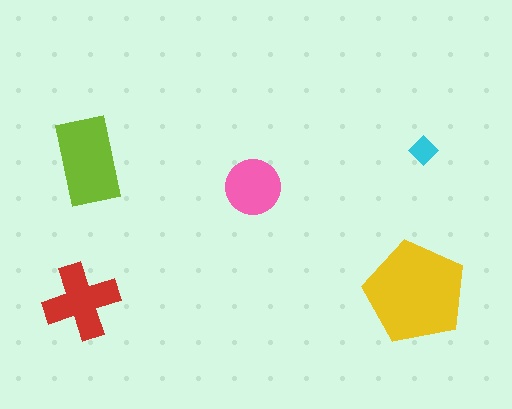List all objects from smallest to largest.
The cyan diamond, the pink circle, the red cross, the lime rectangle, the yellow pentagon.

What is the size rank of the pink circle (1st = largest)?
4th.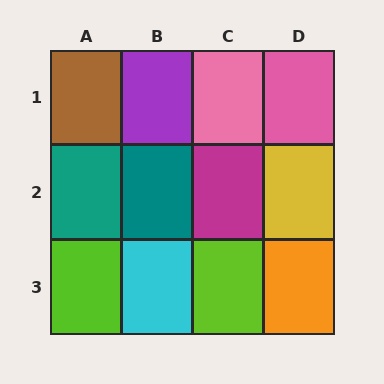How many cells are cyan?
1 cell is cyan.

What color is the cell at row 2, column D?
Yellow.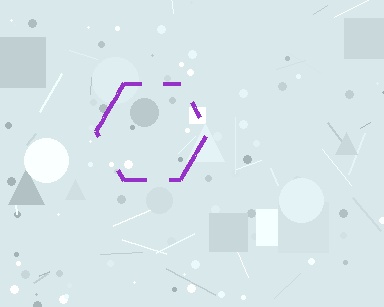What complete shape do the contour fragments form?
The contour fragments form a hexagon.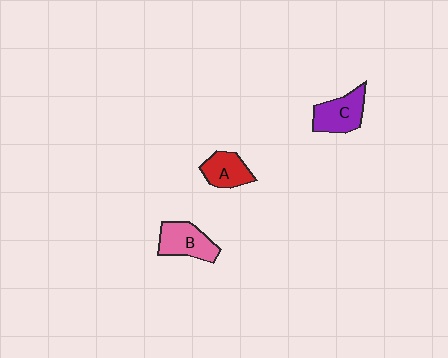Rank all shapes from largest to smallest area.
From largest to smallest: B (pink), C (purple), A (red).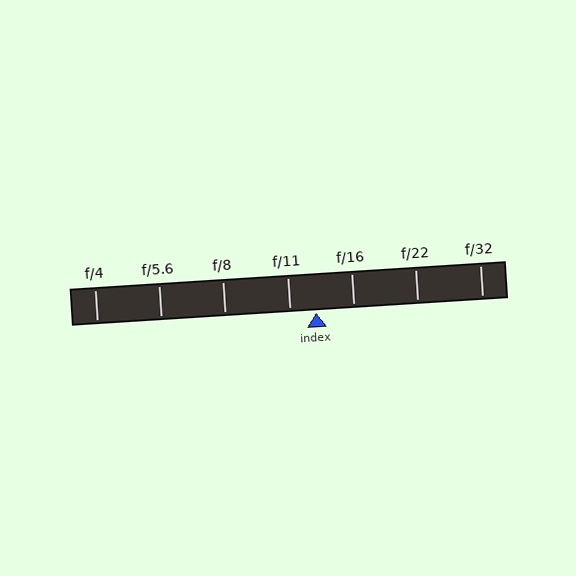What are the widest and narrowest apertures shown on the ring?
The widest aperture shown is f/4 and the narrowest is f/32.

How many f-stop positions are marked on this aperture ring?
There are 7 f-stop positions marked.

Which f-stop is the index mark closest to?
The index mark is closest to f/11.